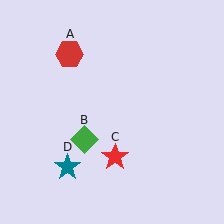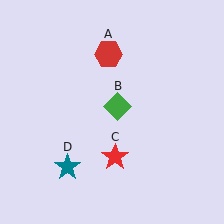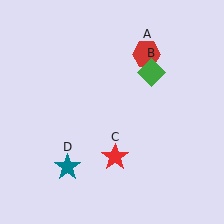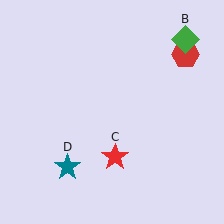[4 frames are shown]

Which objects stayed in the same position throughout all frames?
Red star (object C) and teal star (object D) remained stationary.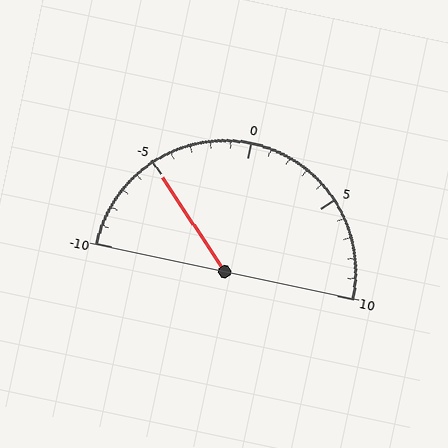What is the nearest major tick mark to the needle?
The nearest major tick mark is -5.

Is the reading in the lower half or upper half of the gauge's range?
The reading is in the lower half of the range (-10 to 10).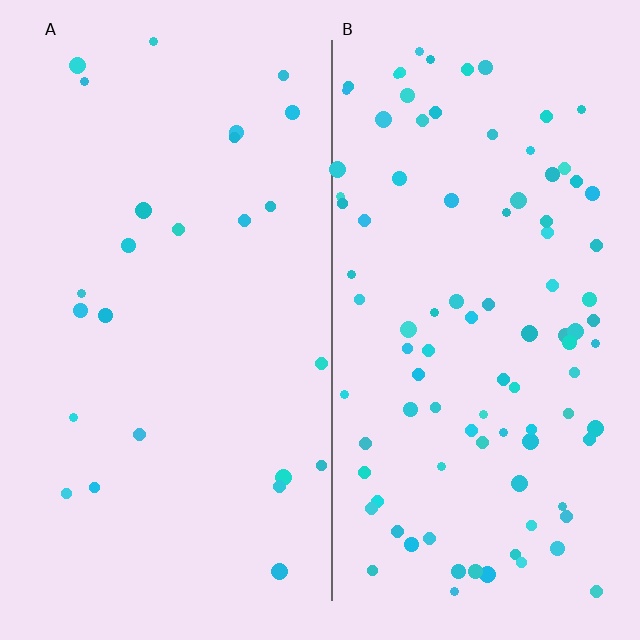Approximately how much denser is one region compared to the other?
Approximately 3.9× — region B over region A.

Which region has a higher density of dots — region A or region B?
B (the right).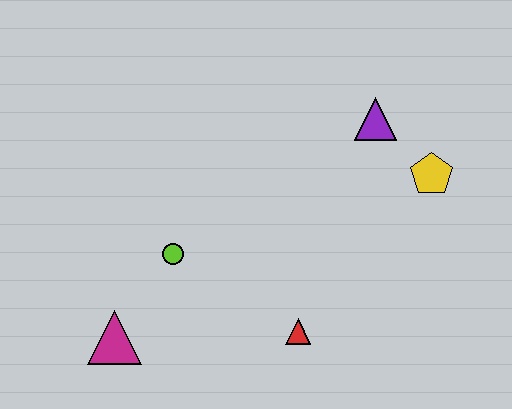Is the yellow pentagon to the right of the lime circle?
Yes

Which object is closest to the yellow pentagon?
The purple triangle is closest to the yellow pentagon.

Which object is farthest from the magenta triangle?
The yellow pentagon is farthest from the magenta triangle.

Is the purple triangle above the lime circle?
Yes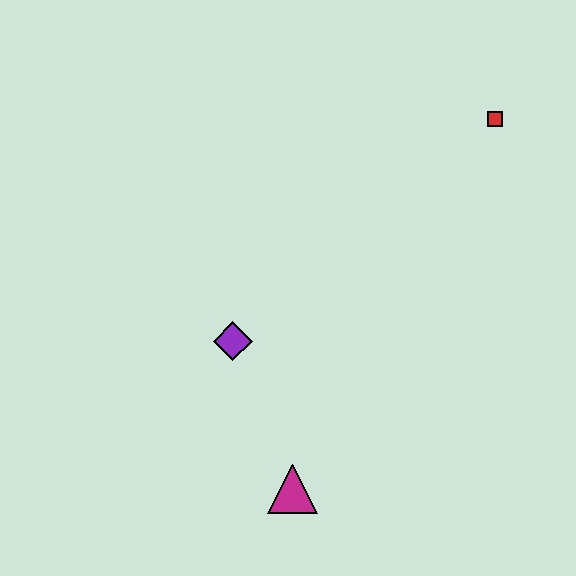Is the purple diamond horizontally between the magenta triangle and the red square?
No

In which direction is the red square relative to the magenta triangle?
The red square is above the magenta triangle.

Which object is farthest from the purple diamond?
The red square is farthest from the purple diamond.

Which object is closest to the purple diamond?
The magenta triangle is closest to the purple diamond.